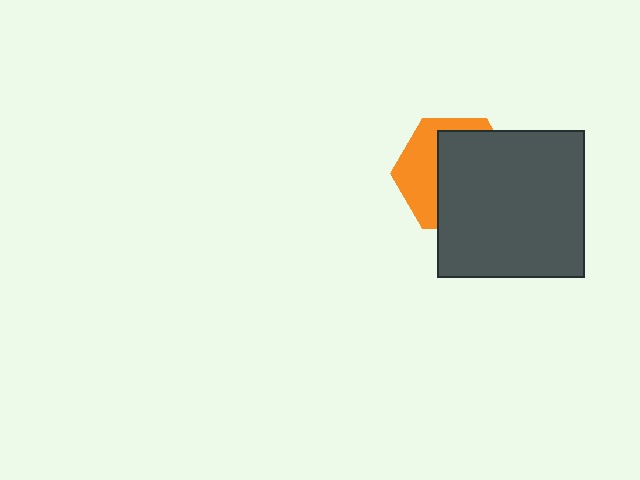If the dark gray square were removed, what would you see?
You would see the complete orange hexagon.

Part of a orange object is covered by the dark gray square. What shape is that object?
It is a hexagon.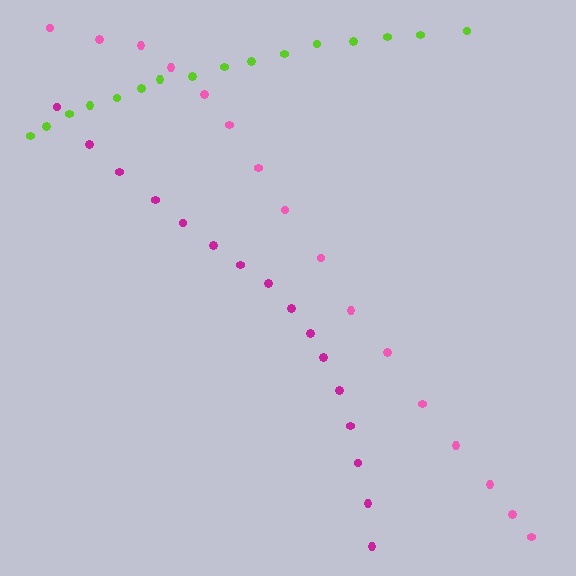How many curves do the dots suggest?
There are 3 distinct paths.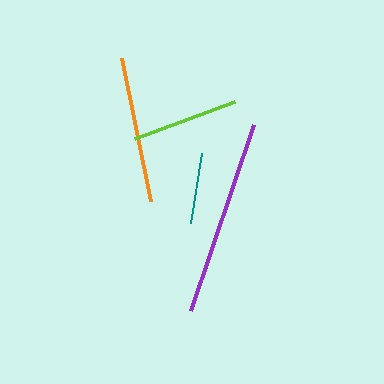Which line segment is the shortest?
The teal line is the shortest at approximately 71 pixels.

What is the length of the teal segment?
The teal segment is approximately 71 pixels long.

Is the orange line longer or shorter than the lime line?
The orange line is longer than the lime line.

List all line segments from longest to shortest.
From longest to shortest: purple, orange, lime, teal.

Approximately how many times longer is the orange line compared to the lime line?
The orange line is approximately 1.4 times the length of the lime line.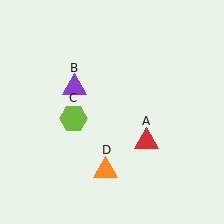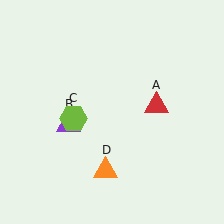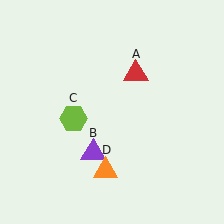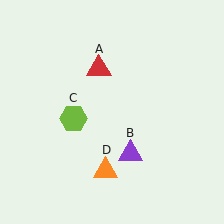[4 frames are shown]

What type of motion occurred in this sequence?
The red triangle (object A), purple triangle (object B) rotated counterclockwise around the center of the scene.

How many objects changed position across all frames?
2 objects changed position: red triangle (object A), purple triangle (object B).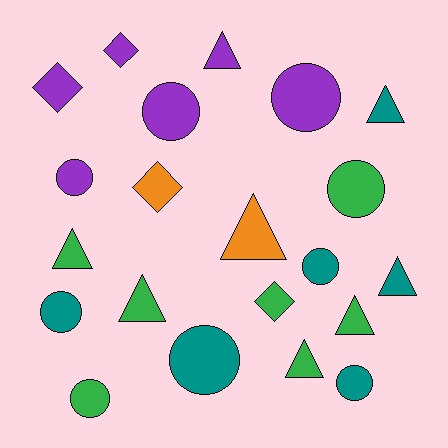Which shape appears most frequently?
Circle, with 9 objects.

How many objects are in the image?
There are 21 objects.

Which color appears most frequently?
Green, with 7 objects.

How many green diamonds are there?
There is 1 green diamond.